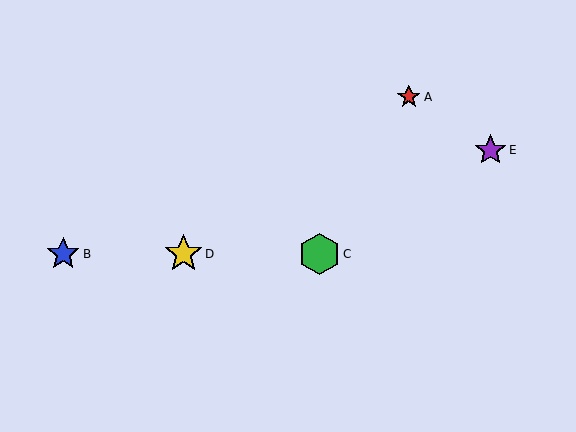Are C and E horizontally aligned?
No, C is at y≈254 and E is at y≈150.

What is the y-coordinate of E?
Object E is at y≈150.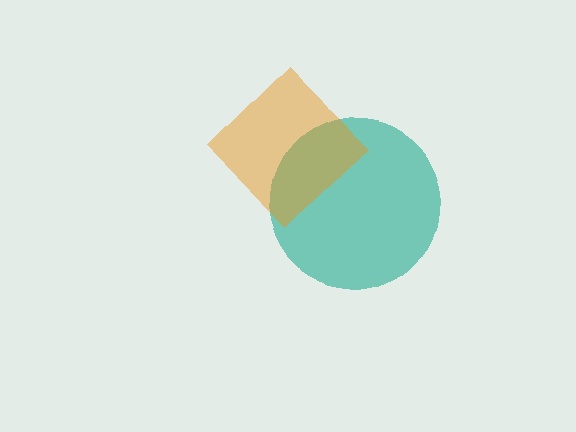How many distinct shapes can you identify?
There are 2 distinct shapes: a teal circle, an orange diamond.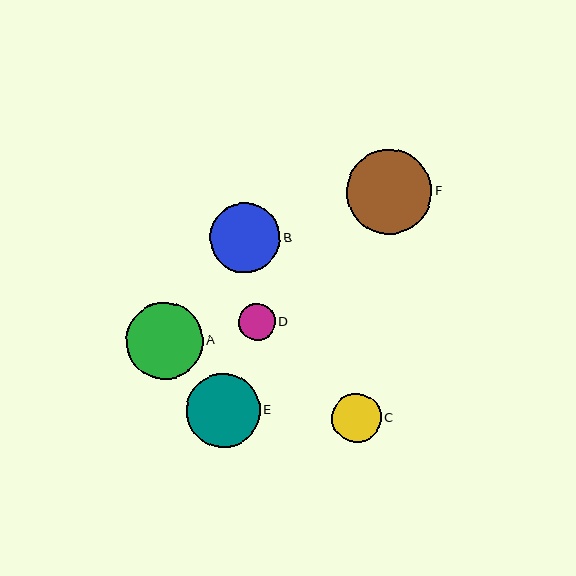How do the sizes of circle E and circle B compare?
Circle E and circle B are approximately the same size.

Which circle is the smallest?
Circle D is the smallest with a size of approximately 37 pixels.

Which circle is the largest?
Circle F is the largest with a size of approximately 85 pixels.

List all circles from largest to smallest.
From largest to smallest: F, A, E, B, C, D.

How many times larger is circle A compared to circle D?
Circle A is approximately 2.1 times the size of circle D.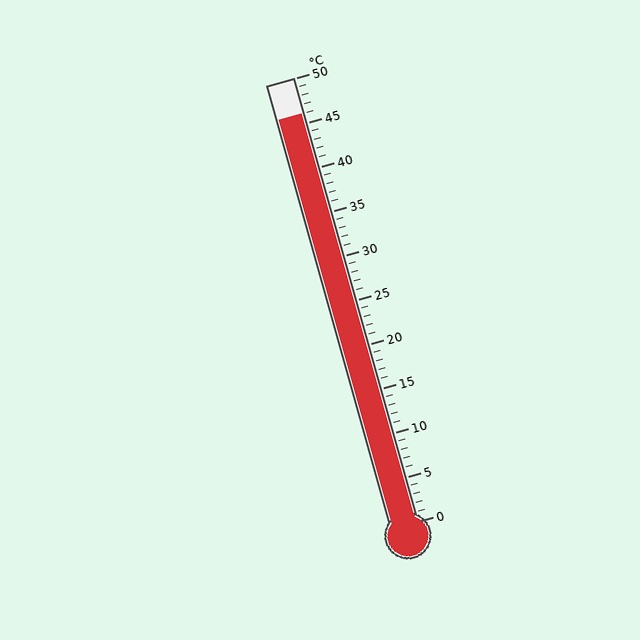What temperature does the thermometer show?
The thermometer shows approximately 46°C.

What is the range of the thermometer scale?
The thermometer scale ranges from 0°C to 50°C.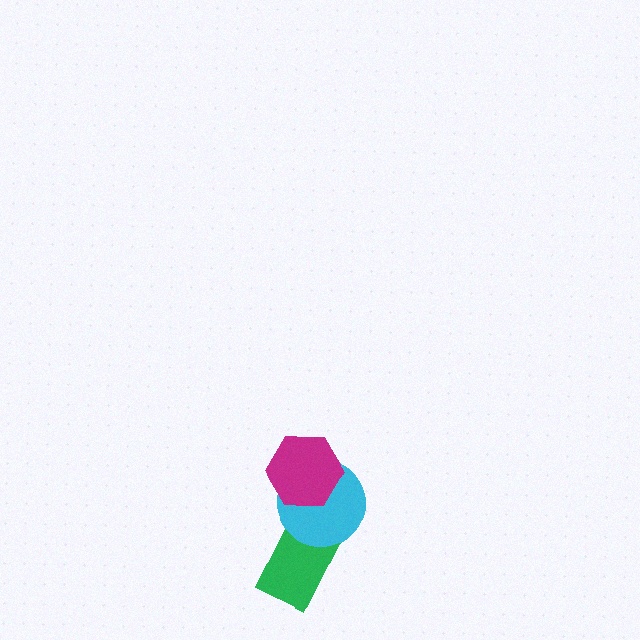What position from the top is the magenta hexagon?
The magenta hexagon is 1st from the top.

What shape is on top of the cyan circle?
The magenta hexagon is on top of the cyan circle.